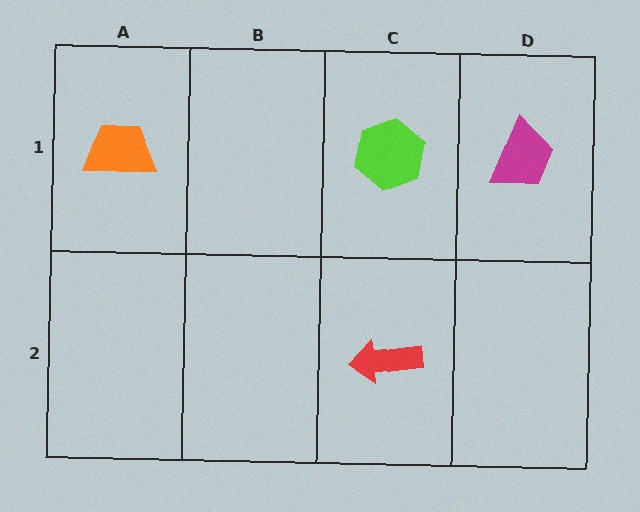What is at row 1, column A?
An orange trapezoid.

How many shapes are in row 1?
3 shapes.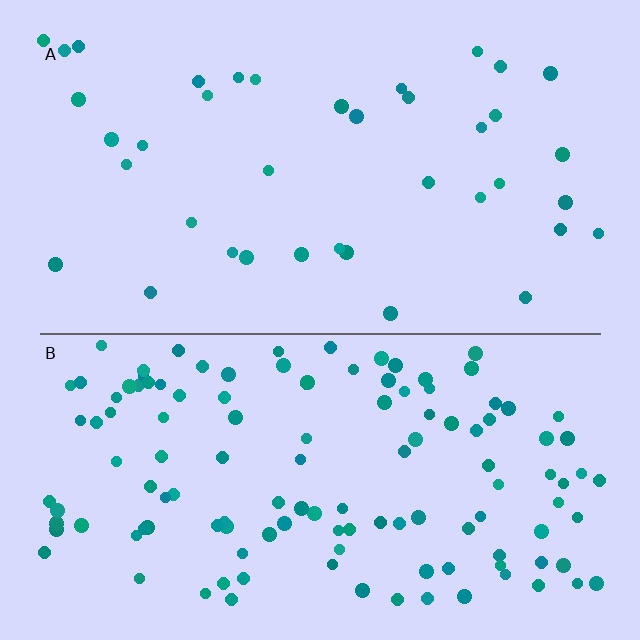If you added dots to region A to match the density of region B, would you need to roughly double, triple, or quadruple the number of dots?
Approximately triple.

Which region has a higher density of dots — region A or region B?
B (the bottom).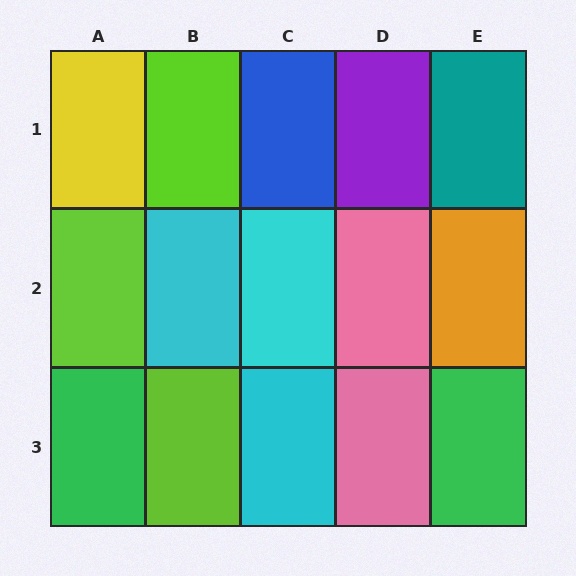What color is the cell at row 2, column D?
Pink.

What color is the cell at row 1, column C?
Blue.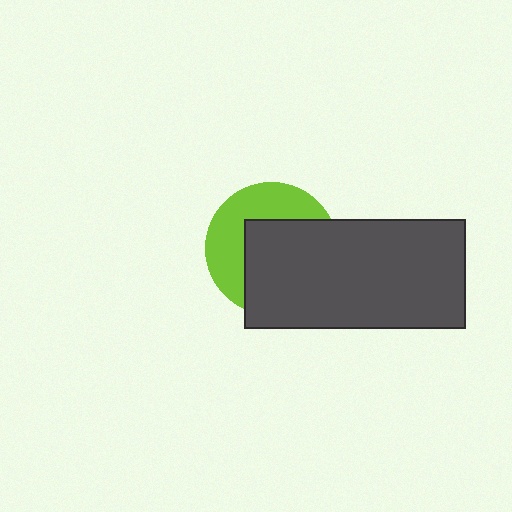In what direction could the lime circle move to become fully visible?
The lime circle could move toward the upper-left. That would shift it out from behind the dark gray rectangle entirely.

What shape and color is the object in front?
The object in front is a dark gray rectangle.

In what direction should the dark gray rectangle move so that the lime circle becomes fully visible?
The dark gray rectangle should move toward the lower-right. That is the shortest direction to clear the overlap and leave the lime circle fully visible.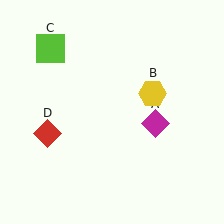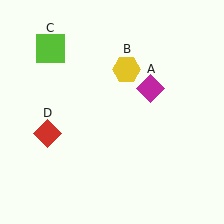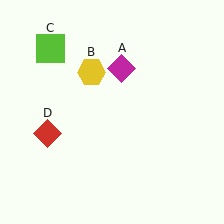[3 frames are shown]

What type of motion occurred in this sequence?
The magenta diamond (object A), yellow hexagon (object B) rotated counterclockwise around the center of the scene.